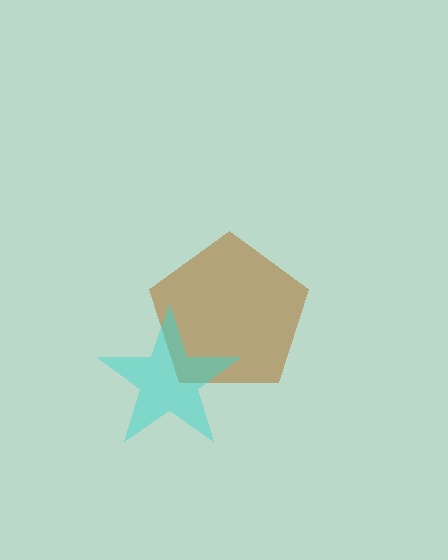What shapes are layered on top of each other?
The layered shapes are: a brown pentagon, a cyan star.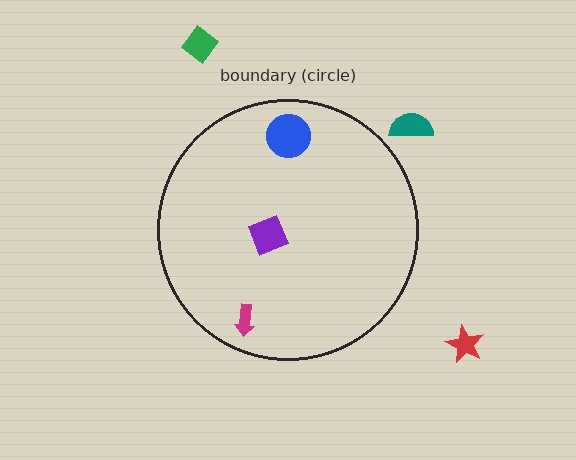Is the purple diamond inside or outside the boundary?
Inside.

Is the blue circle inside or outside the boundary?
Inside.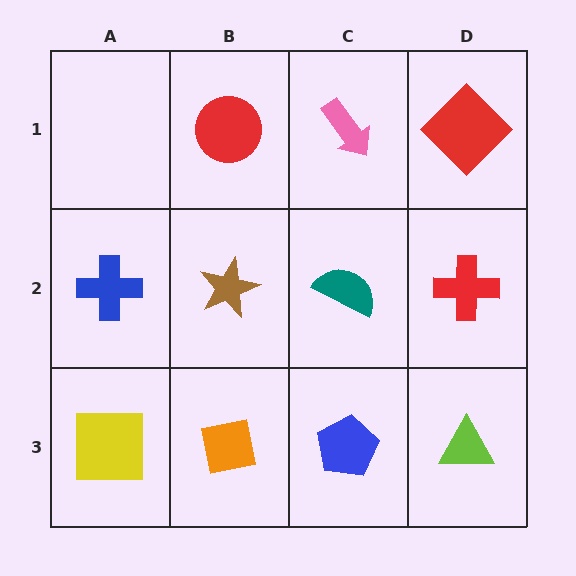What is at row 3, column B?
An orange square.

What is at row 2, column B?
A brown star.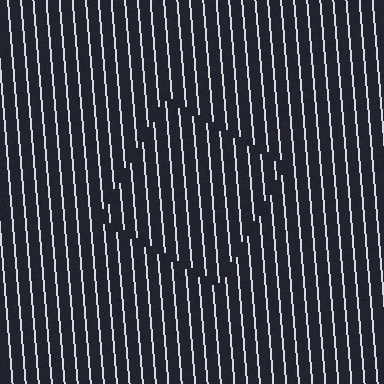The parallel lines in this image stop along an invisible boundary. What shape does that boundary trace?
An illusory square. The interior of the shape contains the same grating, shifted by half a period — the contour is defined by the phase discontinuity where line-ends from the inner and outer gratings abut.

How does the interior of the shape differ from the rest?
The interior of the shape contains the same grating, shifted by half a period — the contour is defined by the phase discontinuity where line-ends from the inner and outer gratings abut.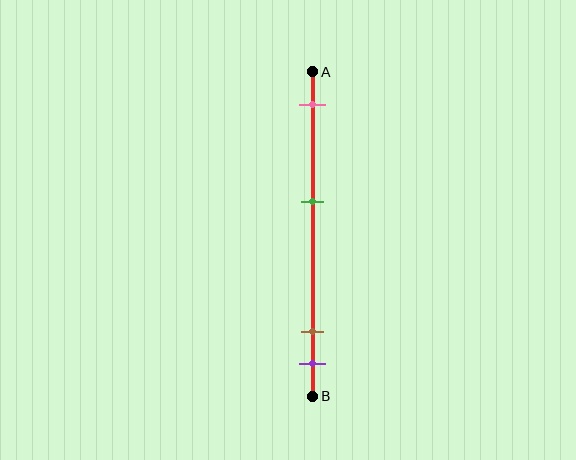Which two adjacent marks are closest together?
The brown and purple marks are the closest adjacent pair.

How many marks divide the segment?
There are 4 marks dividing the segment.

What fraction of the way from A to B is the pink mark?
The pink mark is approximately 10% (0.1) of the way from A to B.